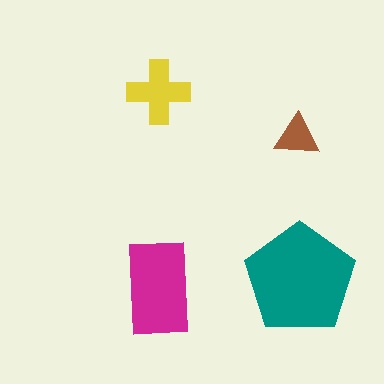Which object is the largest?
The teal pentagon.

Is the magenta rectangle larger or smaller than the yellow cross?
Larger.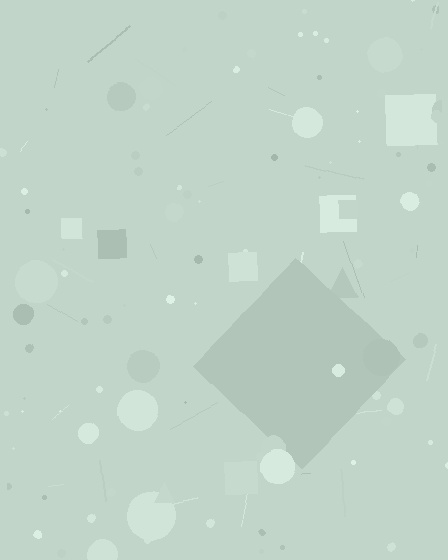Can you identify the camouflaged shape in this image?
The camouflaged shape is a diamond.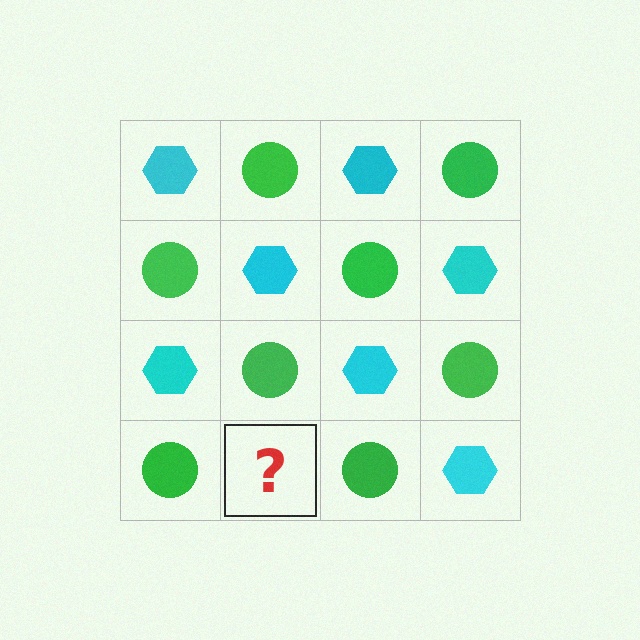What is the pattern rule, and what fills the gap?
The rule is that it alternates cyan hexagon and green circle in a checkerboard pattern. The gap should be filled with a cyan hexagon.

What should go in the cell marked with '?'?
The missing cell should contain a cyan hexagon.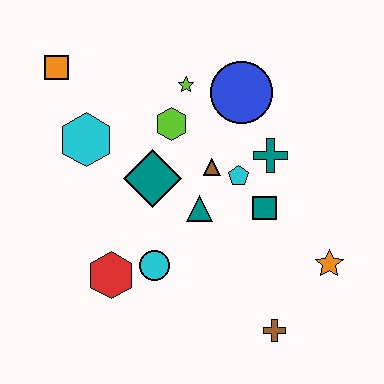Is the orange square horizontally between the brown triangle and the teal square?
No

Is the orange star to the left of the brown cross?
No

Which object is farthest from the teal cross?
The orange square is farthest from the teal cross.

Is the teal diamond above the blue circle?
No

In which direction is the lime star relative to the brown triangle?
The lime star is above the brown triangle.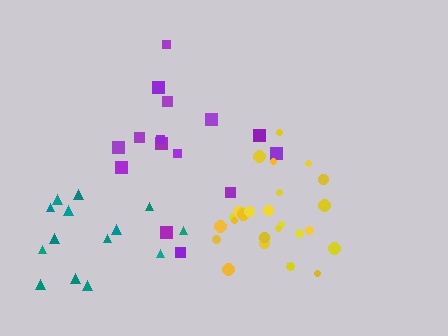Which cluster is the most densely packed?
Yellow.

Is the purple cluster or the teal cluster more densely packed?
Teal.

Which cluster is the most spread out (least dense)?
Purple.